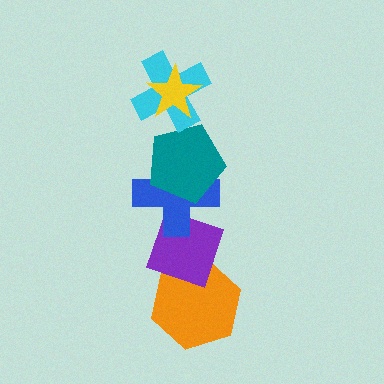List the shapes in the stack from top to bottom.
From top to bottom: the yellow star, the cyan cross, the teal pentagon, the blue cross, the purple diamond, the orange hexagon.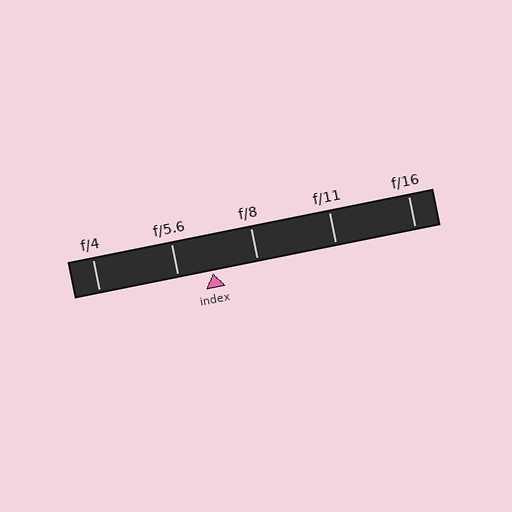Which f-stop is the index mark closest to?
The index mark is closest to f/5.6.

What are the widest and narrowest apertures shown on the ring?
The widest aperture shown is f/4 and the narrowest is f/16.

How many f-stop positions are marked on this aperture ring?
There are 5 f-stop positions marked.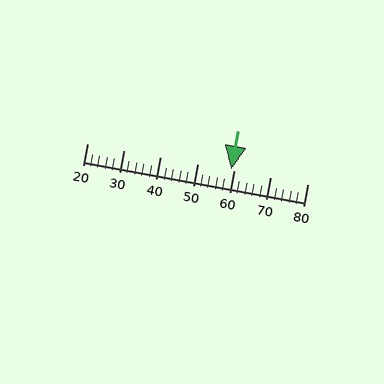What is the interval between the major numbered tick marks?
The major tick marks are spaced 10 units apart.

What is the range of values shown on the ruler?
The ruler shows values from 20 to 80.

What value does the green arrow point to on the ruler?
The green arrow points to approximately 59.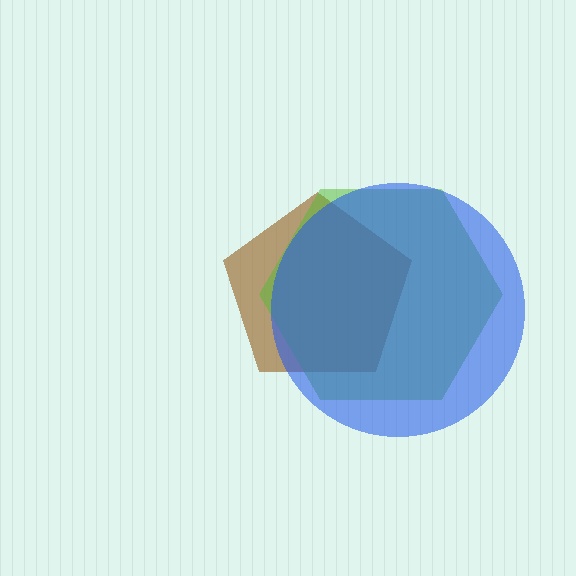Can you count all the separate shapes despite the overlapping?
Yes, there are 3 separate shapes.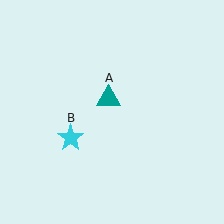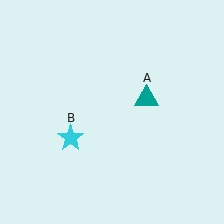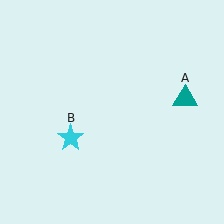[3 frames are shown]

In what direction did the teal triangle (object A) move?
The teal triangle (object A) moved right.